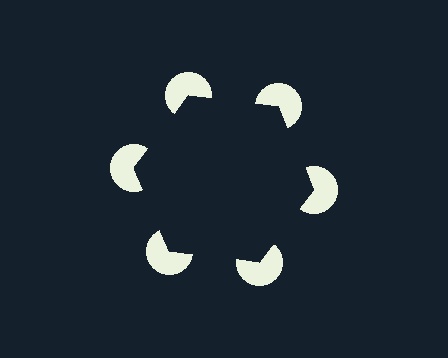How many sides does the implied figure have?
6 sides.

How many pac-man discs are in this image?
There are 6 — one at each vertex of the illusory hexagon.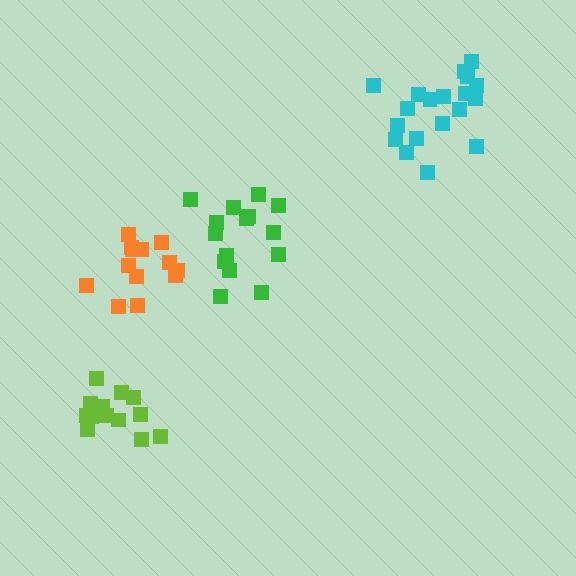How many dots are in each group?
Group 1: 13 dots, Group 2: 19 dots, Group 3: 13 dots, Group 4: 15 dots (60 total).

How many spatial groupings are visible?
There are 4 spatial groupings.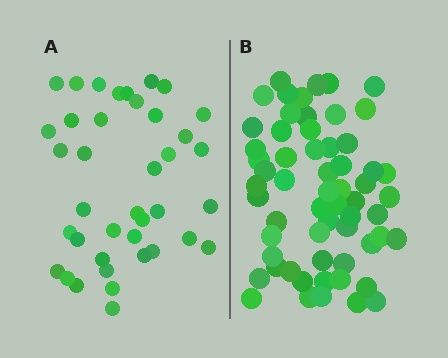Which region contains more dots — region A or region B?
Region B (the right region) has more dots.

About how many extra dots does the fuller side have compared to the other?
Region B has approximately 20 more dots than region A.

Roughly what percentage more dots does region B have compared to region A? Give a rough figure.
About 55% more.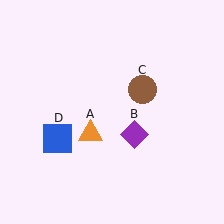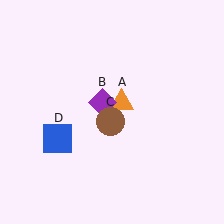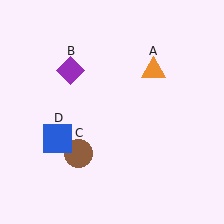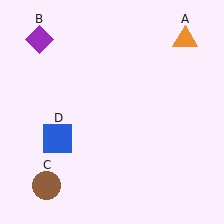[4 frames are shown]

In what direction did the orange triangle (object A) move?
The orange triangle (object A) moved up and to the right.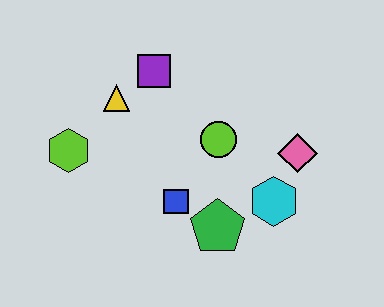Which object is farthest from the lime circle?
The lime hexagon is farthest from the lime circle.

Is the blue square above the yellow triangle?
No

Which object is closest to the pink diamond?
The cyan hexagon is closest to the pink diamond.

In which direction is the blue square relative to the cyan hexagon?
The blue square is to the left of the cyan hexagon.